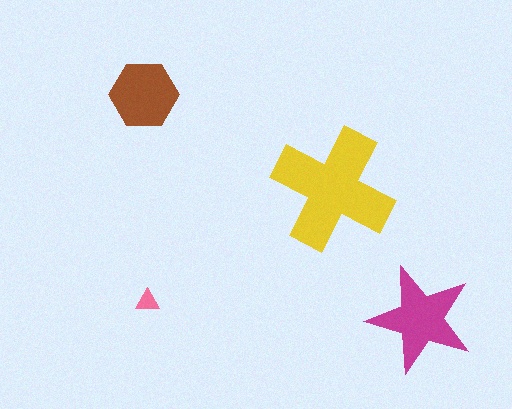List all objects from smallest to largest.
The pink triangle, the brown hexagon, the magenta star, the yellow cross.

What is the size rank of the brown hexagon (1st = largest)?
3rd.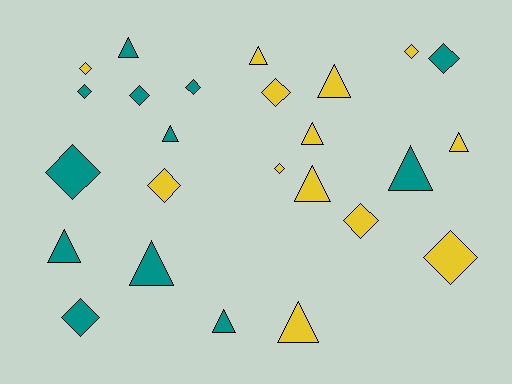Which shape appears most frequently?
Diamond, with 13 objects.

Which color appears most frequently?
Yellow, with 13 objects.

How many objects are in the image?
There are 25 objects.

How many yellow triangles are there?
There are 6 yellow triangles.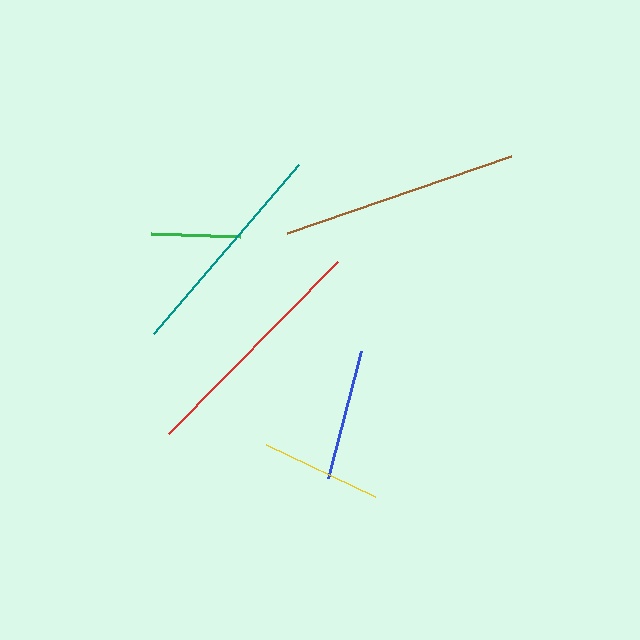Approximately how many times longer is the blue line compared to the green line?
The blue line is approximately 1.5 times the length of the green line.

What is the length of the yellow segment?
The yellow segment is approximately 121 pixels long.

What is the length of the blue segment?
The blue segment is approximately 131 pixels long.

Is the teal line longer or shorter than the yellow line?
The teal line is longer than the yellow line.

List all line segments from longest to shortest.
From longest to shortest: red, brown, teal, blue, yellow, green.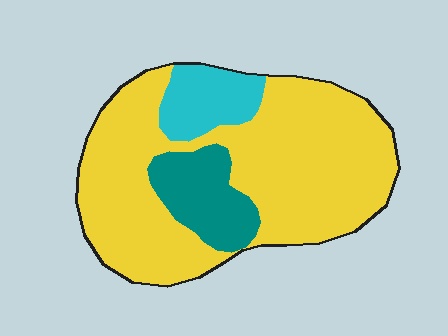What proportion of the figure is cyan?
Cyan covers 11% of the figure.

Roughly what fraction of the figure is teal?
Teal takes up about one eighth (1/8) of the figure.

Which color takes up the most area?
Yellow, at roughly 75%.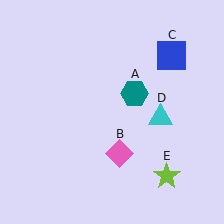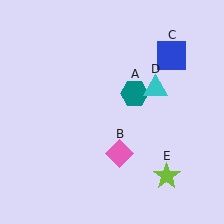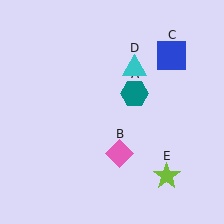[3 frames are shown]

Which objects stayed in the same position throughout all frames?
Teal hexagon (object A) and pink diamond (object B) and blue square (object C) and lime star (object E) remained stationary.